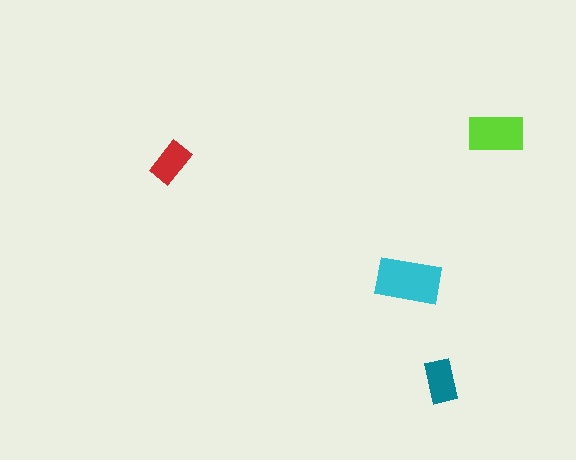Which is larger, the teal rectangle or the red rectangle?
The teal one.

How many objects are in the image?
There are 4 objects in the image.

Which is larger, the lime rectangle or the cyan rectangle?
The cyan one.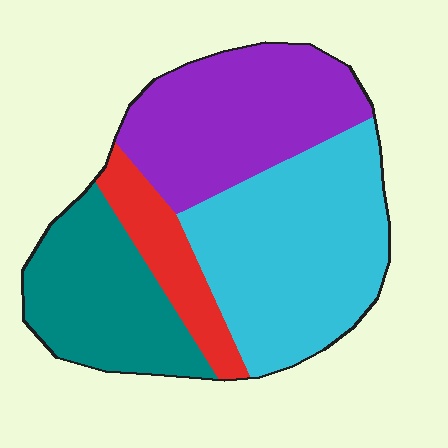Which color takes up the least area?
Red, at roughly 10%.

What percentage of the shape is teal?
Teal covers 23% of the shape.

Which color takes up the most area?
Cyan, at roughly 35%.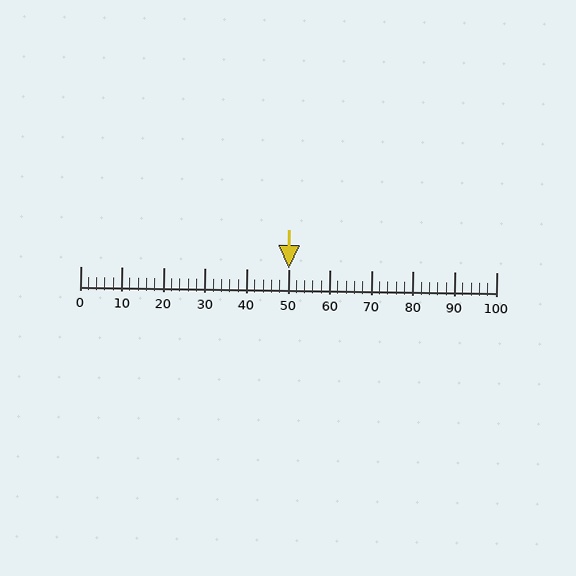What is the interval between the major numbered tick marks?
The major tick marks are spaced 10 units apart.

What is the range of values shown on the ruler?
The ruler shows values from 0 to 100.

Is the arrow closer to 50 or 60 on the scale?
The arrow is closer to 50.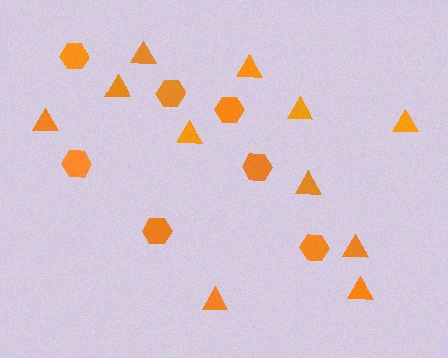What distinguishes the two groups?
There are 2 groups: one group of hexagons (7) and one group of triangles (11).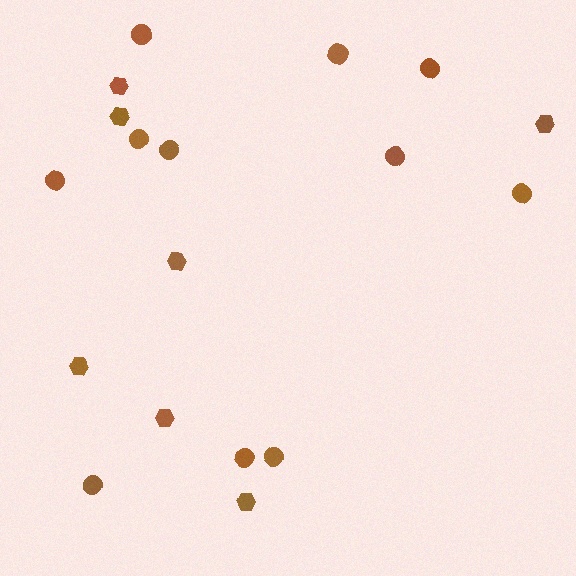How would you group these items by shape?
There are 2 groups: one group of hexagons (7) and one group of circles (11).